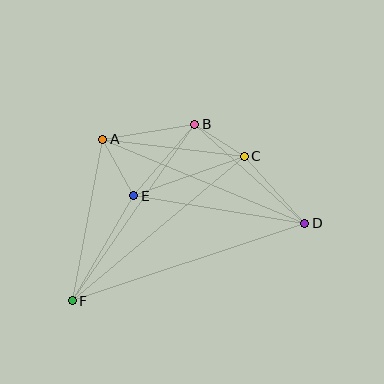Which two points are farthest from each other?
Points D and F are farthest from each other.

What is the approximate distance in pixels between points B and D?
The distance between B and D is approximately 148 pixels.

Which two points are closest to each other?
Points B and C are closest to each other.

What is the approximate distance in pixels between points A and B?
The distance between A and B is approximately 93 pixels.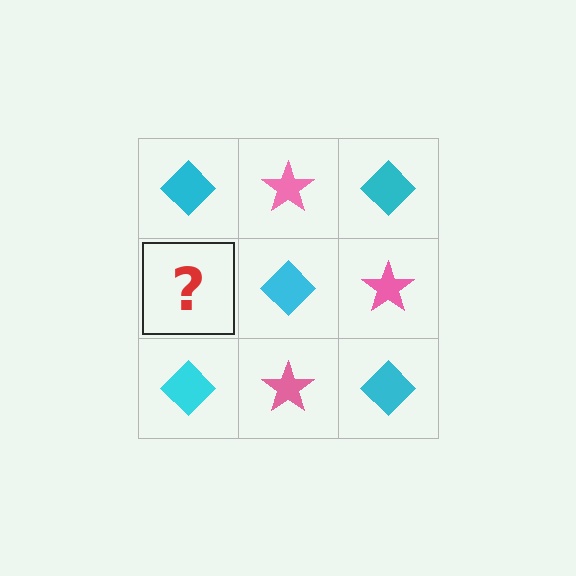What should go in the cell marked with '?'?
The missing cell should contain a pink star.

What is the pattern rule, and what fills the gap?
The rule is that it alternates cyan diamond and pink star in a checkerboard pattern. The gap should be filled with a pink star.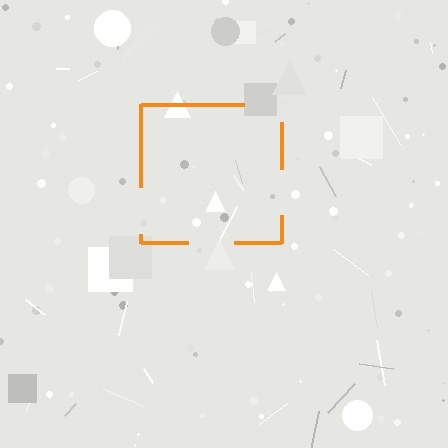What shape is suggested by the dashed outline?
The dashed outline suggests a square.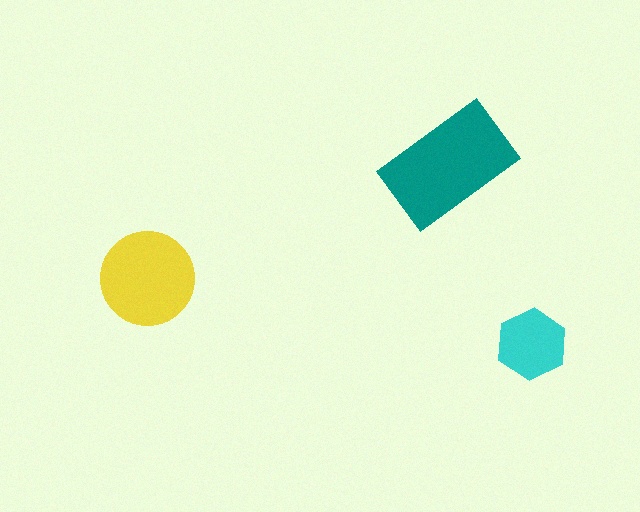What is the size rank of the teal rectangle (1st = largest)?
1st.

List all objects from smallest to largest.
The cyan hexagon, the yellow circle, the teal rectangle.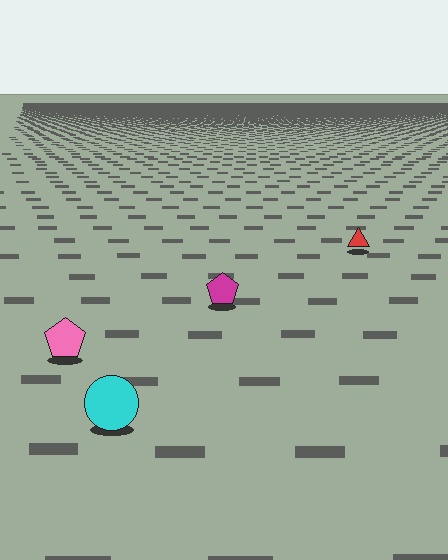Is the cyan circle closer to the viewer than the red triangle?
Yes. The cyan circle is closer — you can tell from the texture gradient: the ground texture is coarser near it.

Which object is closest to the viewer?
The cyan circle is closest. The texture marks near it are larger and more spread out.